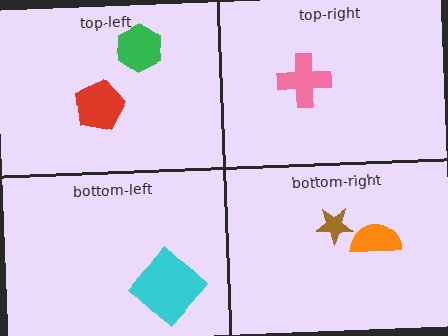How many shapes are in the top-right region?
1.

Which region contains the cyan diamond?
The bottom-left region.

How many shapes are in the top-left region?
2.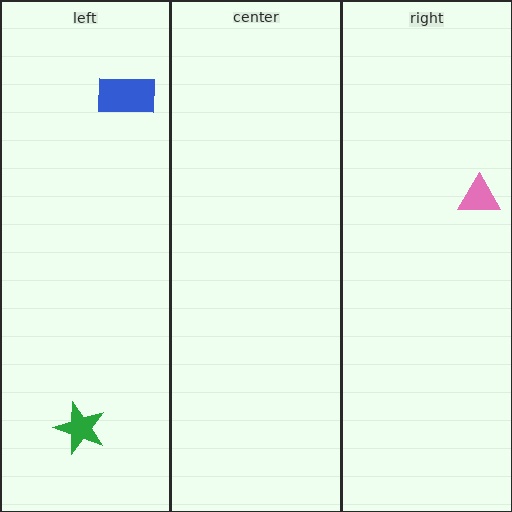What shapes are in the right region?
The pink triangle.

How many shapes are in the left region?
2.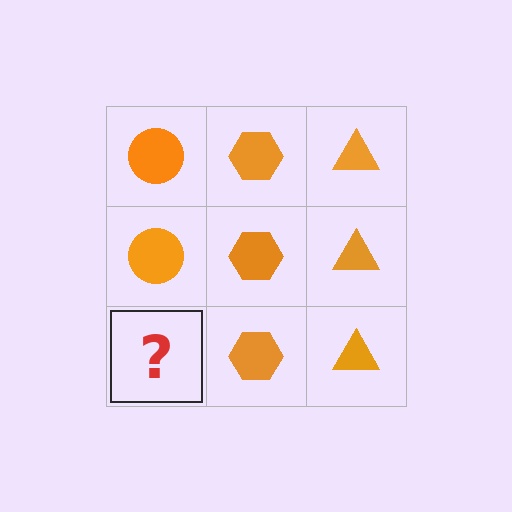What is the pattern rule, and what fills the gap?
The rule is that each column has a consistent shape. The gap should be filled with an orange circle.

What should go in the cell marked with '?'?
The missing cell should contain an orange circle.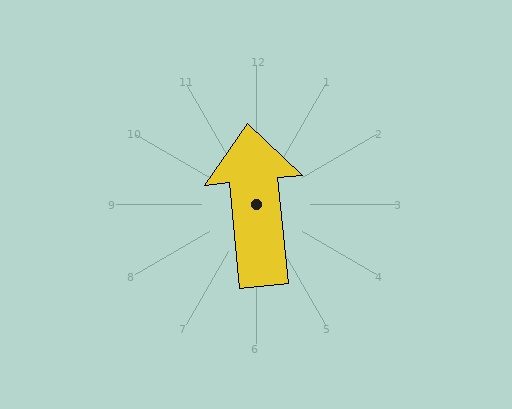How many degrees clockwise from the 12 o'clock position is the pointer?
Approximately 354 degrees.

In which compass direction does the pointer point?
North.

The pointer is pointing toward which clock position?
Roughly 12 o'clock.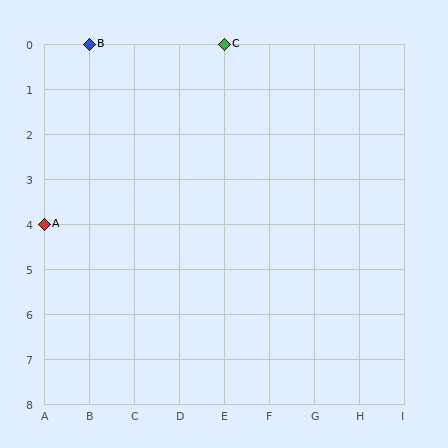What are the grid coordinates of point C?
Point C is at grid coordinates (E, 0).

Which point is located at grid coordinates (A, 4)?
Point A is at (A, 4).